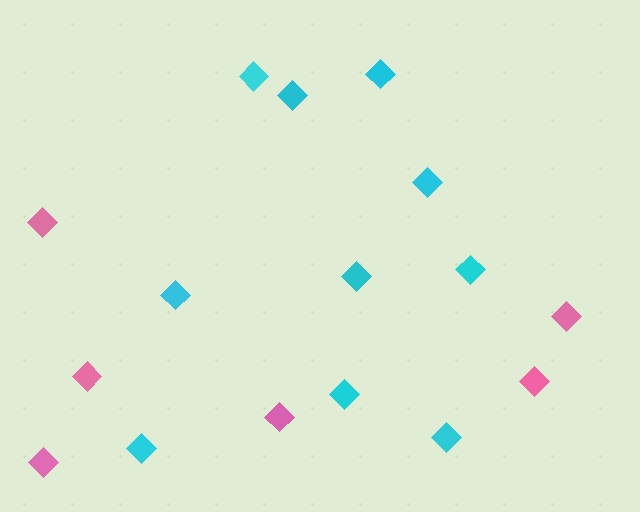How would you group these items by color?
There are 2 groups: one group of cyan diamonds (10) and one group of pink diamonds (6).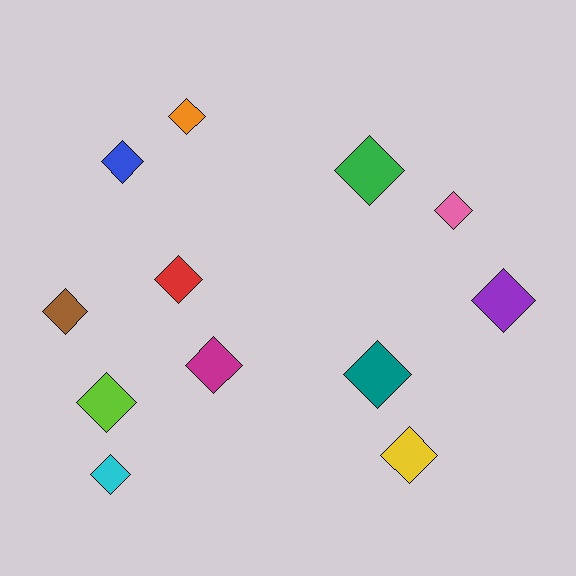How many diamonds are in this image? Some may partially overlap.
There are 12 diamonds.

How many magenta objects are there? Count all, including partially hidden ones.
There is 1 magenta object.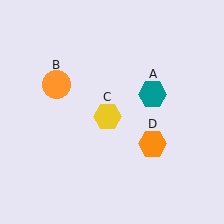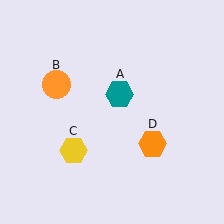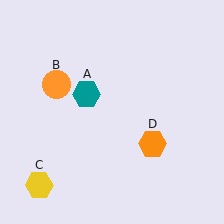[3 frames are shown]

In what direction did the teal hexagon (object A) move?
The teal hexagon (object A) moved left.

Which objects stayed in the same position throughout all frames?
Orange circle (object B) and orange hexagon (object D) remained stationary.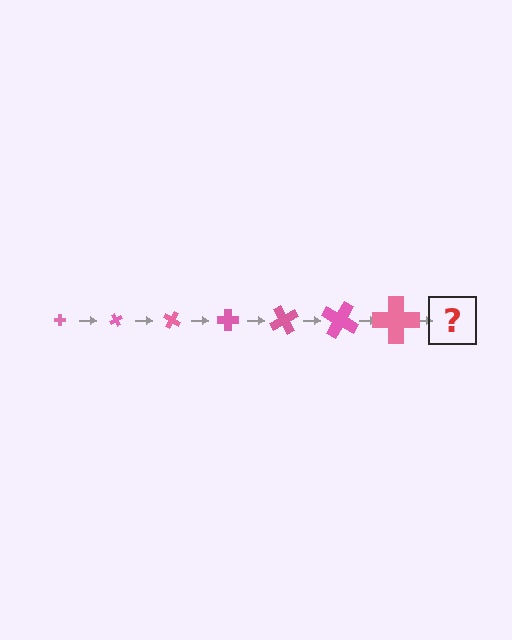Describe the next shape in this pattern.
It should be a cross, larger than the previous one and rotated 420 degrees from the start.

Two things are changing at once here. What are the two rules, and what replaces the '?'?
The two rules are that the cross grows larger each step and it rotates 60 degrees each step. The '?' should be a cross, larger than the previous one and rotated 420 degrees from the start.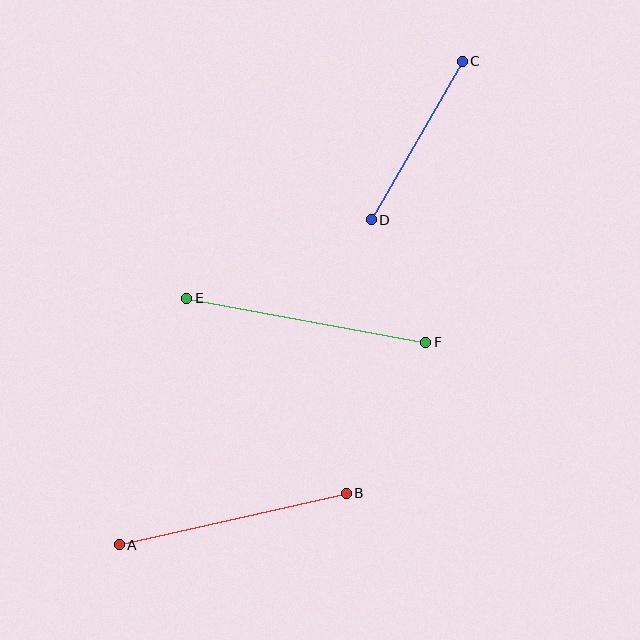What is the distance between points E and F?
The distance is approximately 243 pixels.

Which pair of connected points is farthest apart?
Points E and F are farthest apart.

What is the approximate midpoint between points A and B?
The midpoint is at approximately (233, 519) pixels.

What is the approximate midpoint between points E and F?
The midpoint is at approximately (306, 320) pixels.